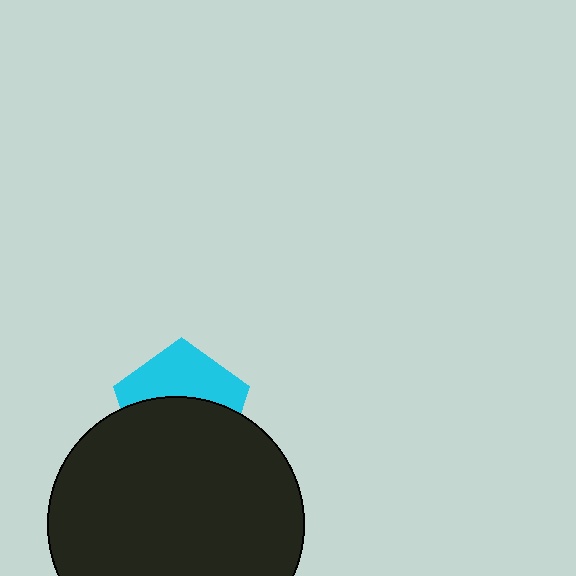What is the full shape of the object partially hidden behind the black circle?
The partially hidden object is a cyan pentagon.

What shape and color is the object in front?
The object in front is a black circle.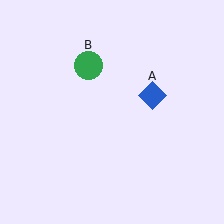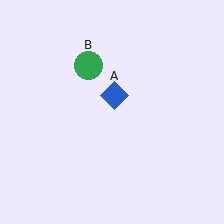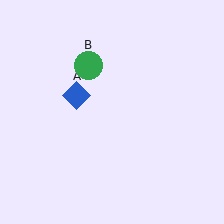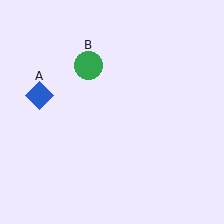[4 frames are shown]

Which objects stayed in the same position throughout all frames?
Green circle (object B) remained stationary.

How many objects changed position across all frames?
1 object changed position: blue diamond (object A).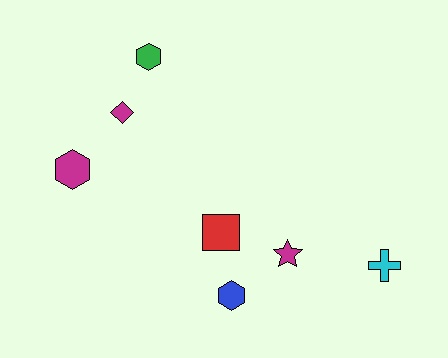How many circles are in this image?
There are no circles.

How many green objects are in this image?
There is 1 green object.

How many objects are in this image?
There are 7 objects.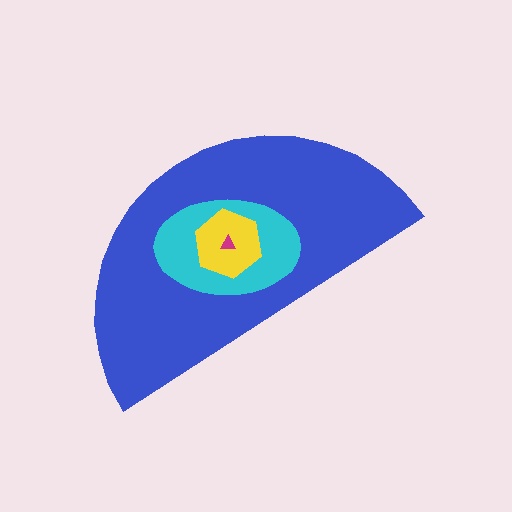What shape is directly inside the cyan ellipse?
The yellow hexagon.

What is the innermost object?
The magenta triangle.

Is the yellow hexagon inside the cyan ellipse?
Yes.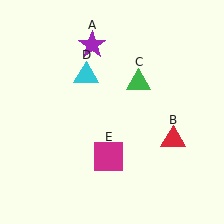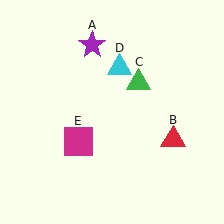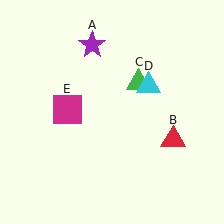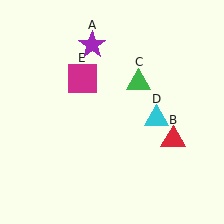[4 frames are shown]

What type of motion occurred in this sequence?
The cyan triangle (object D), magenta square (object E) rotated clockwise around the center of the scene.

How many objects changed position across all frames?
2 objects changed position: cyan triangle (object D), magenta square (object E).